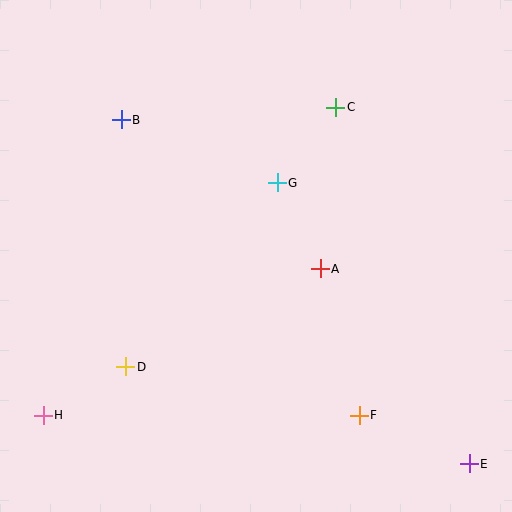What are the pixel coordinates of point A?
Point A is at (320, 269).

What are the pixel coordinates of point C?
Point C is at (336, 107).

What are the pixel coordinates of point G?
Point G is at (277, 183).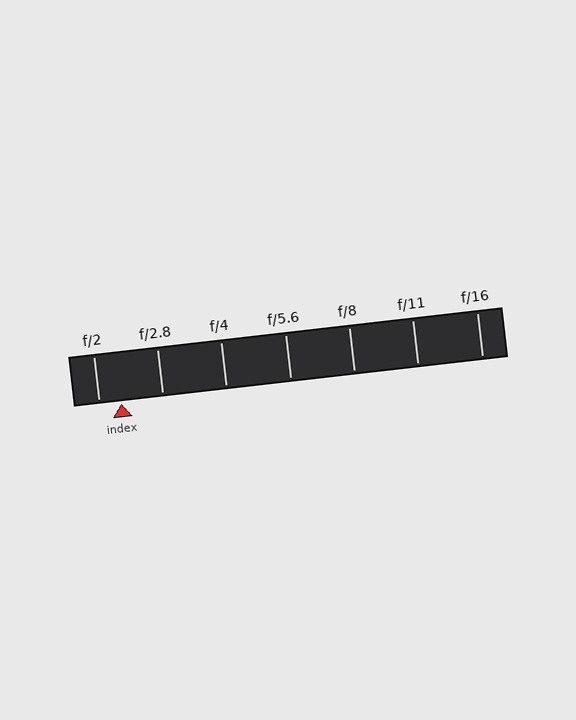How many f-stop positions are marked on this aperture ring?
There are 7 f-stop positions marked.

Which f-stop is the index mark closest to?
The index mark is closest to f/2.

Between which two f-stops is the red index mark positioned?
The index mark is between f/2 and f/2.8.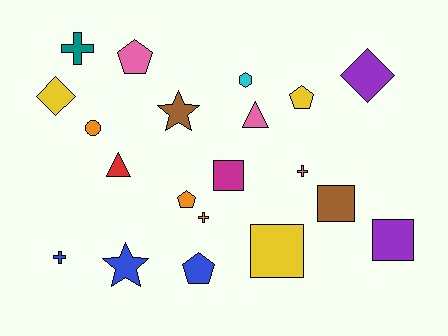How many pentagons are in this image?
There are 4 pentagons.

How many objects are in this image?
There are 20 objects.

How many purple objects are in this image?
There are 2 purple objects.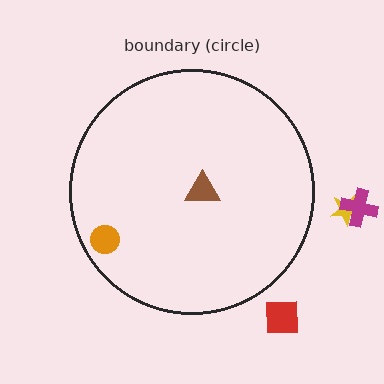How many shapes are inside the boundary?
2 inside, 3 outside.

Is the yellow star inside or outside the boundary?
Outside.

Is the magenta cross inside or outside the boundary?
Outside.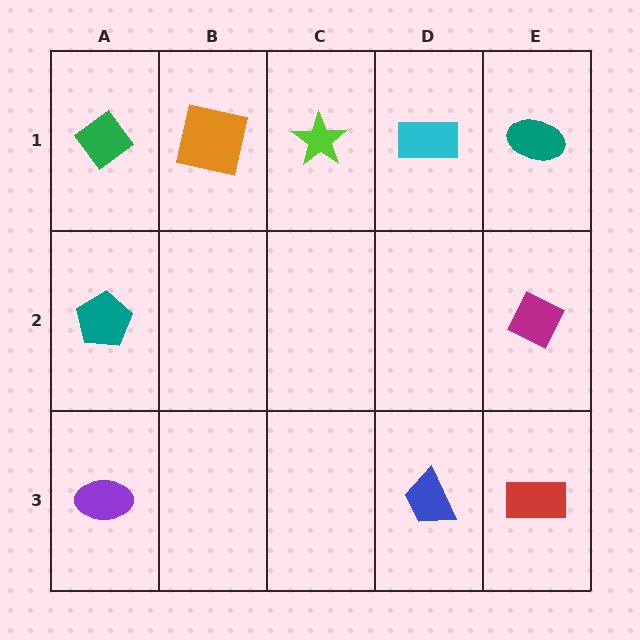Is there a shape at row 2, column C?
No, that cell is empty.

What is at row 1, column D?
A cyan rectangle.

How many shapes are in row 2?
2 shapes.